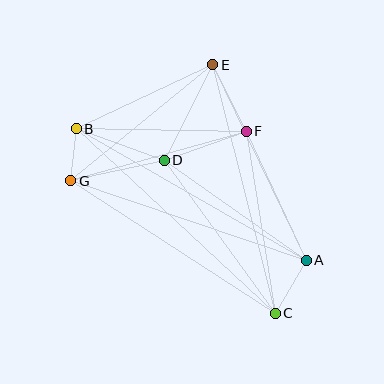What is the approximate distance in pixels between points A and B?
The distance between A and B is approximately 265 pixels.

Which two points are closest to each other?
Points B and G are closest to each other.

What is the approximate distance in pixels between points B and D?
The distance between B and D is approximately 93 pixels.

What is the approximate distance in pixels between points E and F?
The distance between E and F is approximately 74 pixels.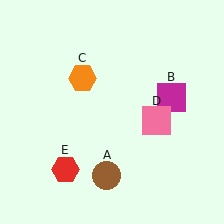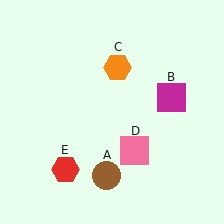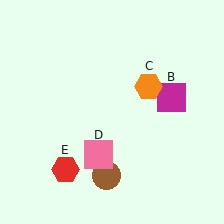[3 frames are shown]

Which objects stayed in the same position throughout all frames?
Brown circle (object A) and magenta square (object B) and red hexagon (object E) remained stationary.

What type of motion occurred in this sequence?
The orange hexagon (object C), pink square (object D) rotated clockwise around the center of the scene.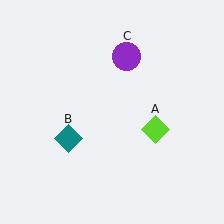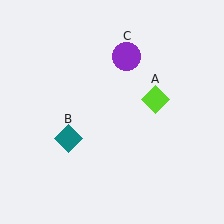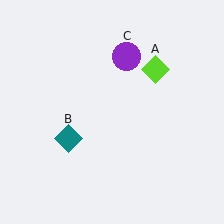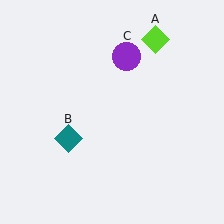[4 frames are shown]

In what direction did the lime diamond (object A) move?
The lime diamond (object A) moved up.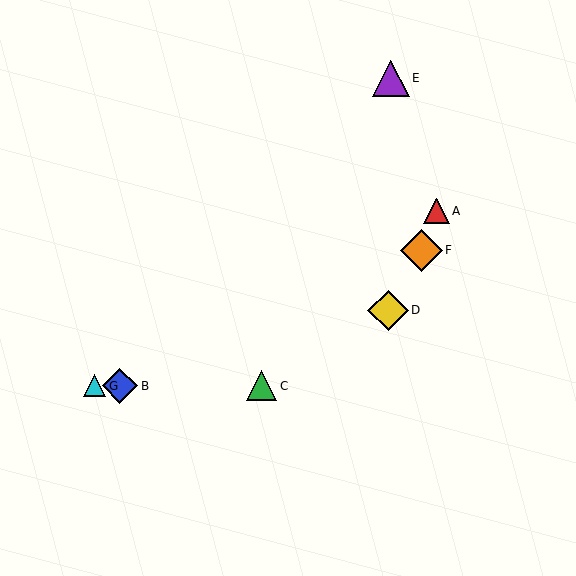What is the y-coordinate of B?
Object B is at y≈386.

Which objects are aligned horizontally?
Objects B, C, G are aligned horizontally.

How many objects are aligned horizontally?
3 objects (B, C, G) are aligned horizontally.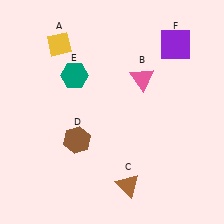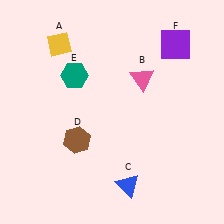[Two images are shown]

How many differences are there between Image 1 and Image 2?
There is 1 difference between the two images.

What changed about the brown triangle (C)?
In Image 1, C is brown. In Image 2, it changed to blue.